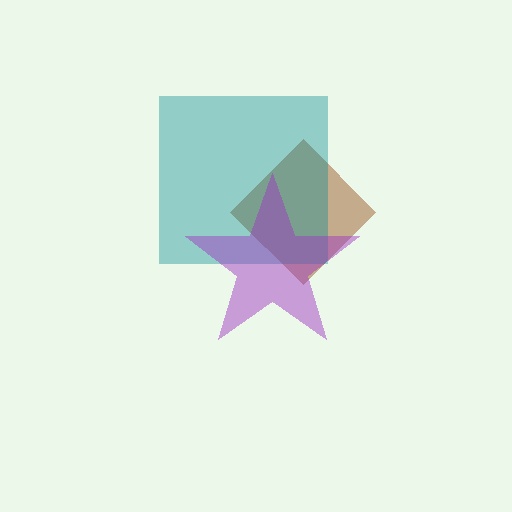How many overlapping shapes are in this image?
There are 3 overlapping shapes in the image.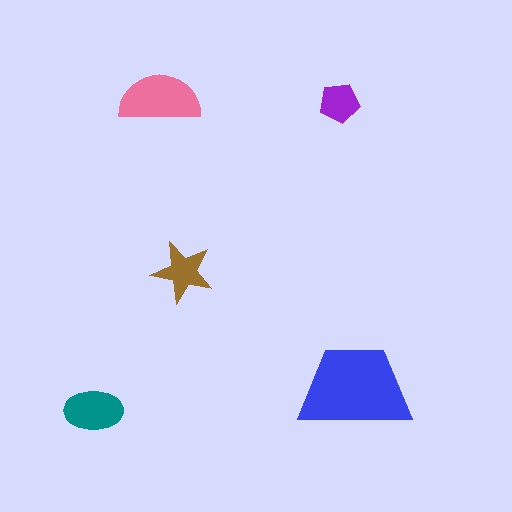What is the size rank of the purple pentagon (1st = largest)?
5th.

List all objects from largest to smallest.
The blue trapezoid, the pink semicircle, the teal ellipse, the brown star, the purple pentagon.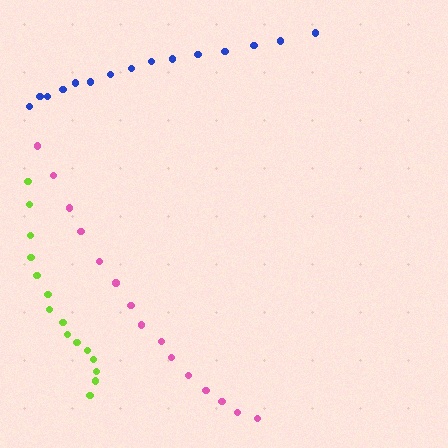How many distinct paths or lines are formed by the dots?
There are 3 distinct paths.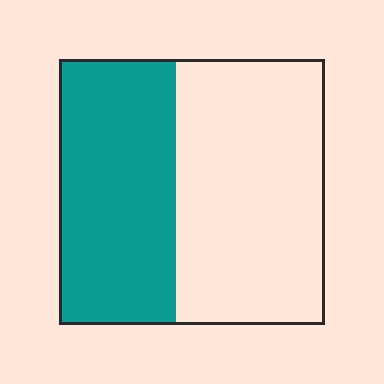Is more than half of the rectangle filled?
No.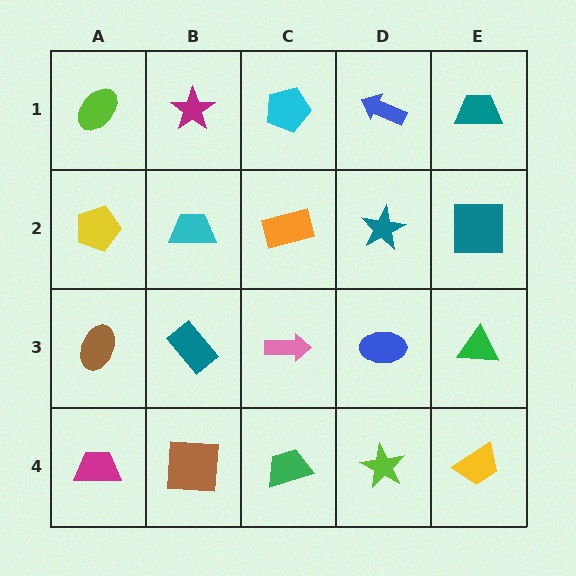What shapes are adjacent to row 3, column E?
A teal square (row 2, column E), a yellow trapezoid (row 4, column E), a blue ellipse (row 3, column D).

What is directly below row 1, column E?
A teal square.